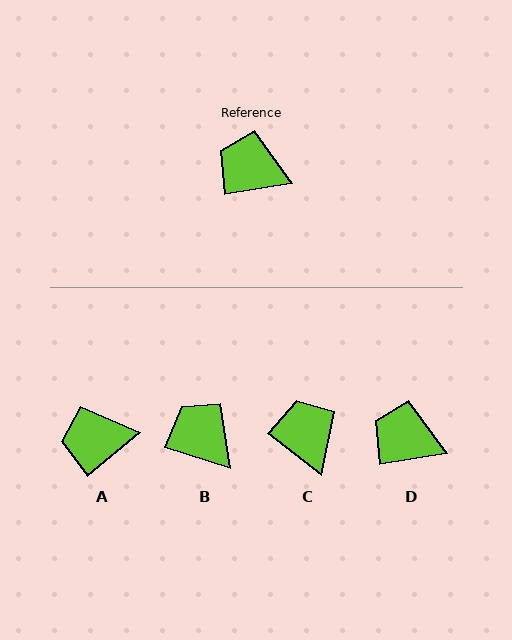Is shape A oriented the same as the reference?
No, it is off by about 31 degrees.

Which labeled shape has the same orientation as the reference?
D.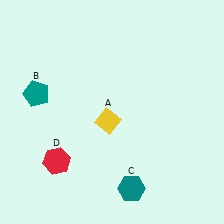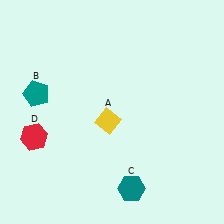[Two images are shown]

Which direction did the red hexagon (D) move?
The red hexagon (D) moved up.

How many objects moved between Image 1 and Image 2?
1 object moved between the two images.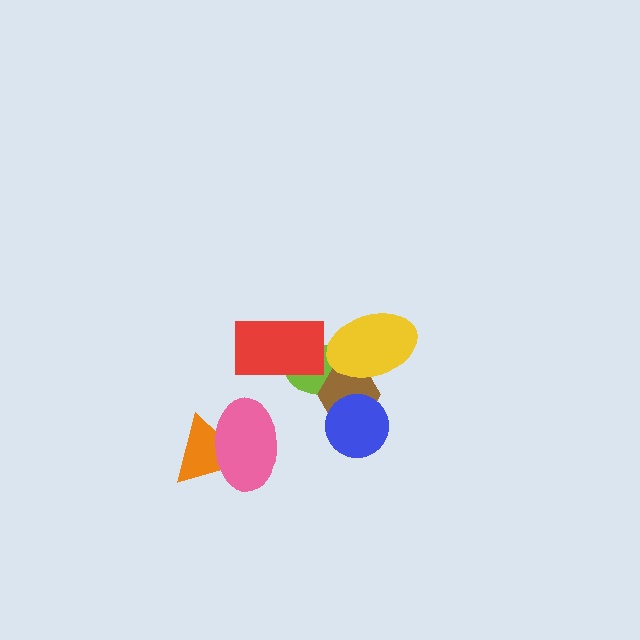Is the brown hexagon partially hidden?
Yes, it is partially covered by another shape.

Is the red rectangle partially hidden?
No, no other shape covers it.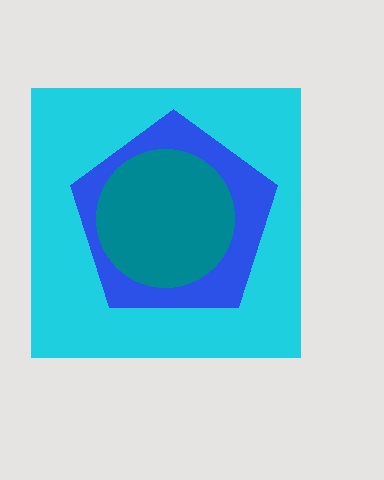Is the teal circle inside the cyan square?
Yes.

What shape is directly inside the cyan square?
The blue pentagon.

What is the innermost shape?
The teal circle.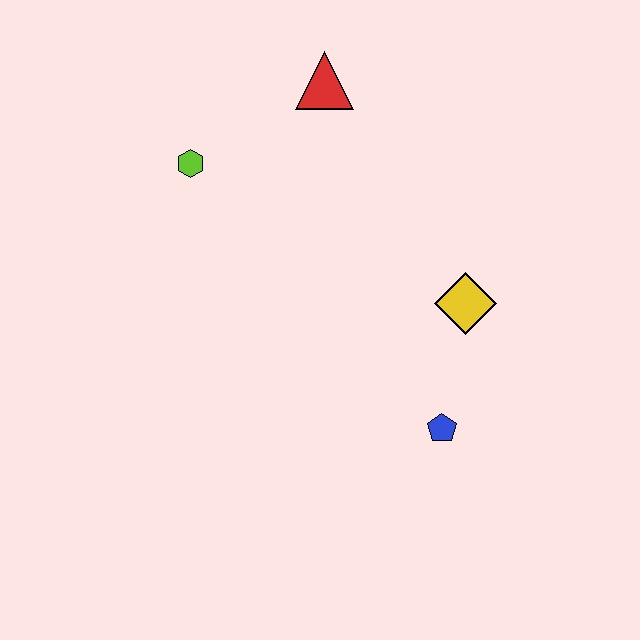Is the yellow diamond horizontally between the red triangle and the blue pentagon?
No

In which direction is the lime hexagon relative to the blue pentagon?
The lime hexagon is above the blue pentagon.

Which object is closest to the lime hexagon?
The red triangle is closest to the lime hexagon.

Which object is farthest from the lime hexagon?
The blue pentagon is farthest from the lime hexagon.